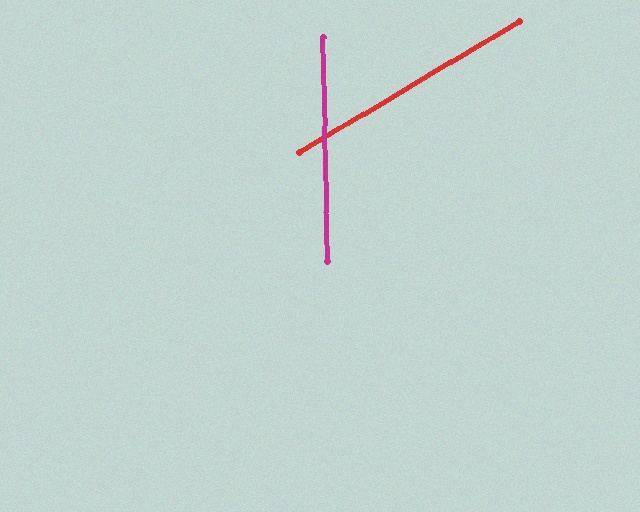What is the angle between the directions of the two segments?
Approximately 60 degrees.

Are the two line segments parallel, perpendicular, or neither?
Neither parallel nor perpendicular — they differ by about 60°.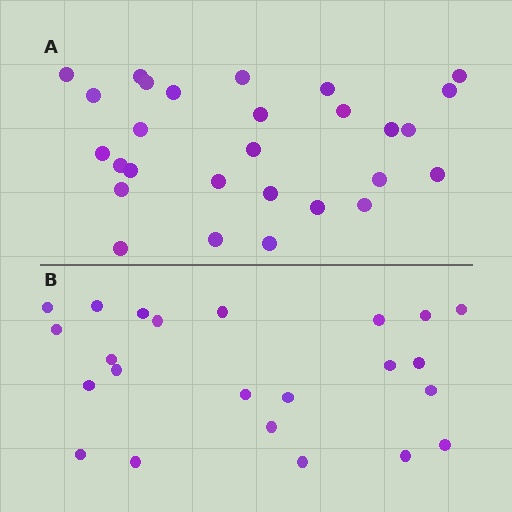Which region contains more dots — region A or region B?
Region A (the top region) has more dots.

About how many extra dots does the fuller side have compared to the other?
Region A has about 5 more dots than region B.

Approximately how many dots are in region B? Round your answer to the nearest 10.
About 20 dots. (The exact count is 23, which rounds to 20.)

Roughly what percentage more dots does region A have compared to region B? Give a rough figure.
About 20% more.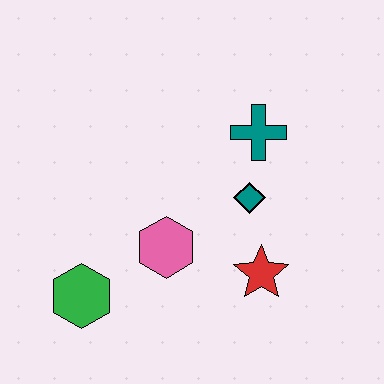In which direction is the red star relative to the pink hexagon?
The red star is to the right of the pink hexagon.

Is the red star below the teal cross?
Yes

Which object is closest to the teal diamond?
The teal cross is closest to the teal diamond.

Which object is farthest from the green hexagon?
The teal cross is farthest from the green hexagon.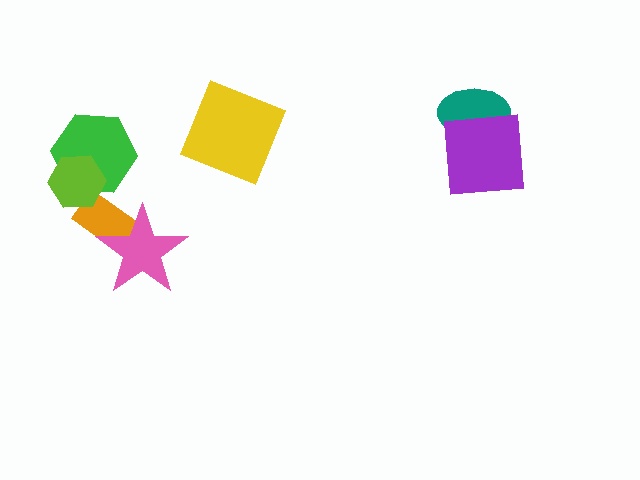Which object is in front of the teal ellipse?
The purple square is in front of the teal ellipse.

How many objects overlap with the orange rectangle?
2 objects overlap with the orange rectangle.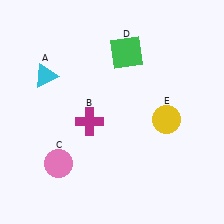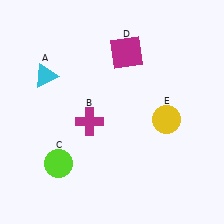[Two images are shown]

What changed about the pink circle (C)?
In Image 1, C is pink. In Image 2, it changed to lime.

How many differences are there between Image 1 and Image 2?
There are 2 differences between the two images.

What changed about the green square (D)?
In Image 1, D is green. In Image 2, it changed to magenta.